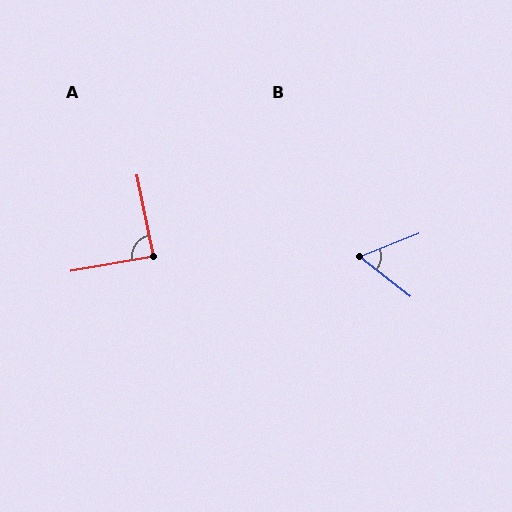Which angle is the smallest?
B, at approximately 60 degrees.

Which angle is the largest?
A, at approximately 89 degrees.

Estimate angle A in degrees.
Approximately 89 degrees.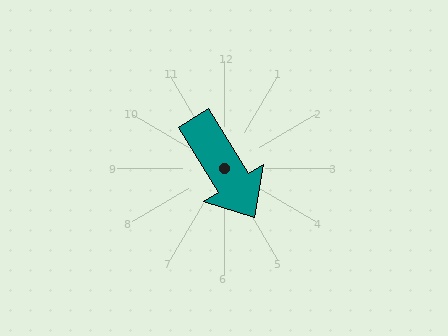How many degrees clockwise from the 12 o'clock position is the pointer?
Approximately 149 degrees.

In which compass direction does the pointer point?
Southeast.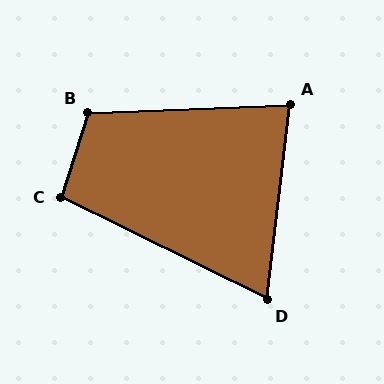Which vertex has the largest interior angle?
B, at approximately 110 degrees.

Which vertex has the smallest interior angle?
D, at approximately 70 degrees.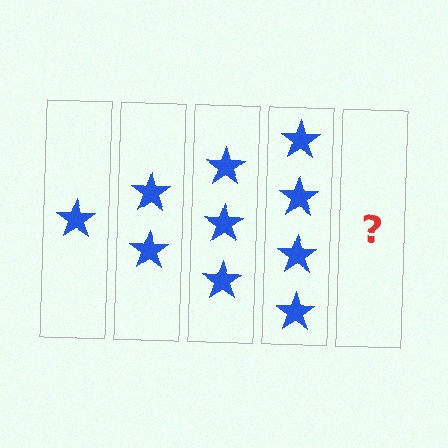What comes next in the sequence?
The next element should be 5 stars.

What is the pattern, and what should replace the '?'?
The pattern is that each step adds one more star. The '?' should be 5 stars.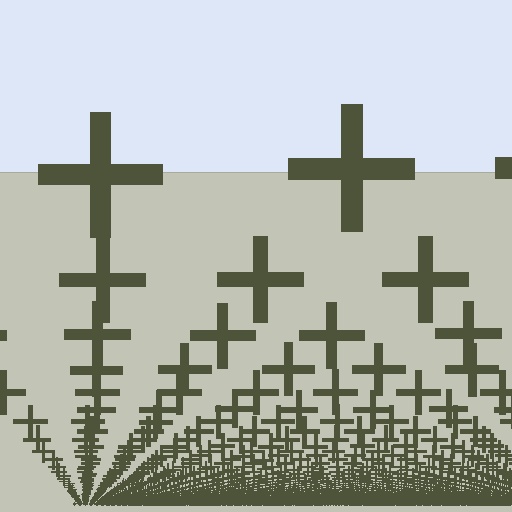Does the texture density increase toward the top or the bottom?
Density increases toward the bottom.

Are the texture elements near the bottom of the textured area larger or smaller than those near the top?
Smaller. The gradient is inverted — elements near the bottom are smaller and denser.